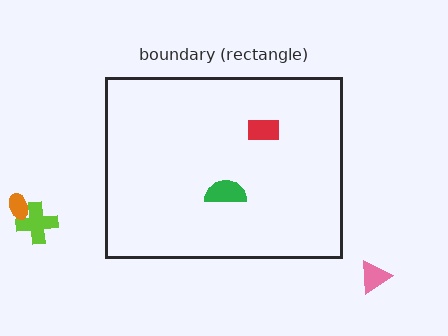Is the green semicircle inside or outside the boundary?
Inside.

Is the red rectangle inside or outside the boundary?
Inside.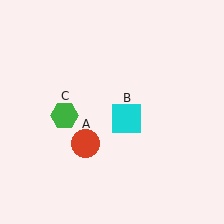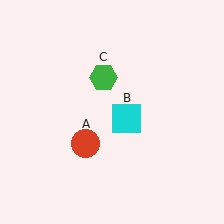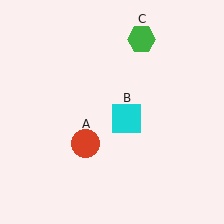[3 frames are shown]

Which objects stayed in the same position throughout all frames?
Red circle (object A) and cyan square (object B) remained stationary.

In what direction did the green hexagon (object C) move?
The green hexagon (object C) moved up and to the right.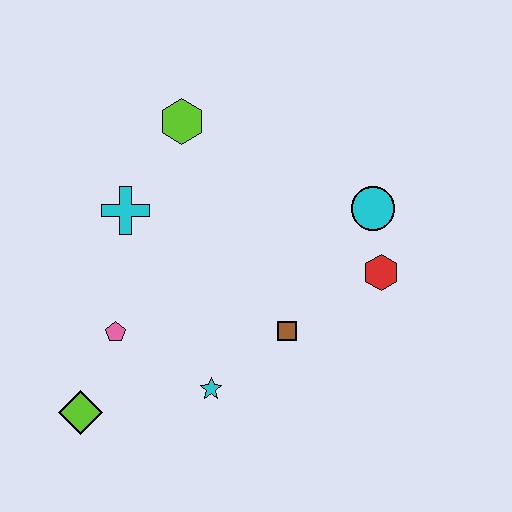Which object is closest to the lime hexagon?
The cyan cross is closest to the lime hexagon.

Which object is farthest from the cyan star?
The lime hexagon is farthest from the cyan star.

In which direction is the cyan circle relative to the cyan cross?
The cyan circle is to the right of the cyan cross.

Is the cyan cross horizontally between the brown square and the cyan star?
No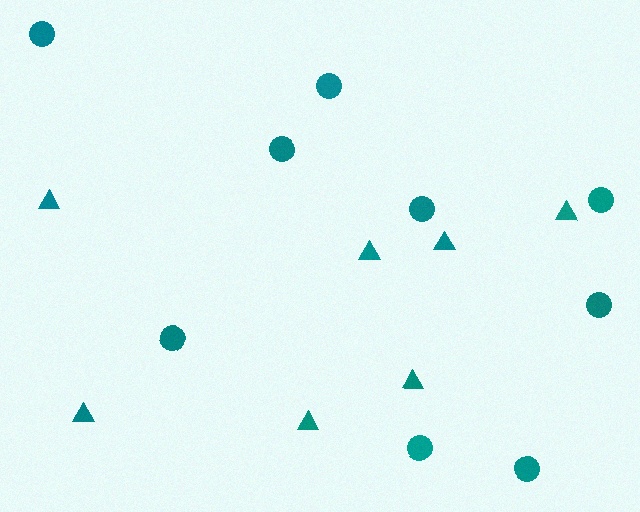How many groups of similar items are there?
There are 2 groups: one group of triangles (7) and one group of circles (9).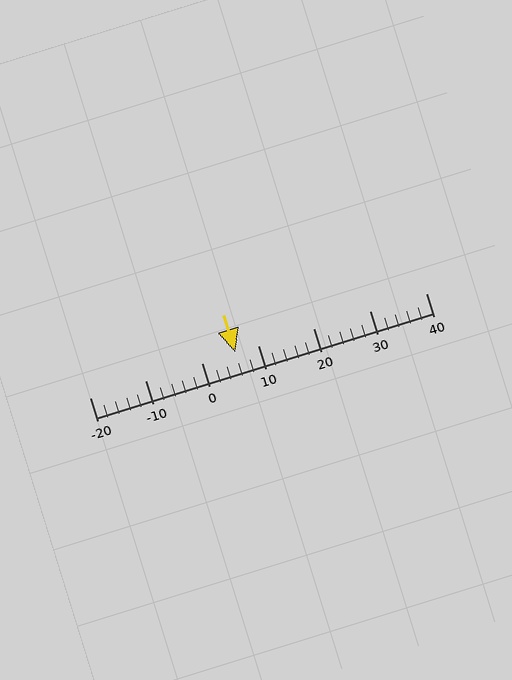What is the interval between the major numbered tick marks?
The major tick marks are spaced 10 units apart.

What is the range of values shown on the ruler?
The ruler shows values from -20 to 40.